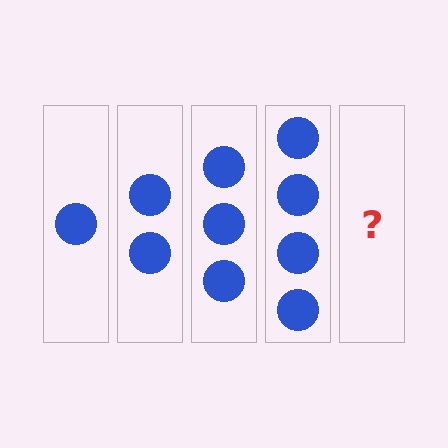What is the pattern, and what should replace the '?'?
The pattern is that each step adds one more circle. The '?' should be 5 circles.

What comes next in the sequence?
The next element should be 5 circles.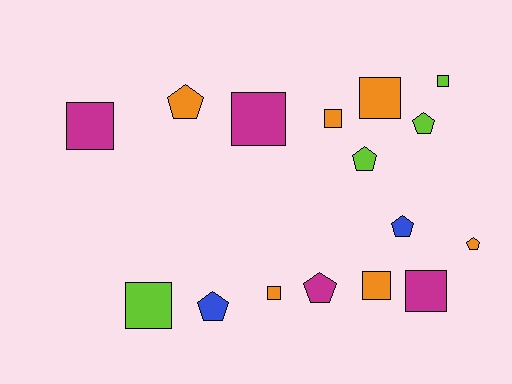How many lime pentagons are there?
There are 2 lime pentagons.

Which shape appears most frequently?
Square, with 9 objects.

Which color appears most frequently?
Orange, with 6 objects.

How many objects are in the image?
There are 16 objects.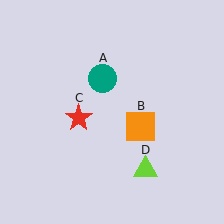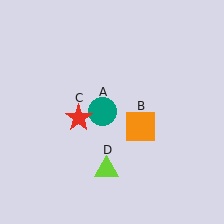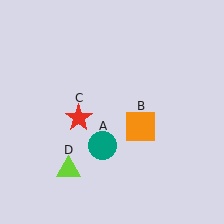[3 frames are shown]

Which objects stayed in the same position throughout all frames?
Orange square (object B) and red star (object C) remained stationary.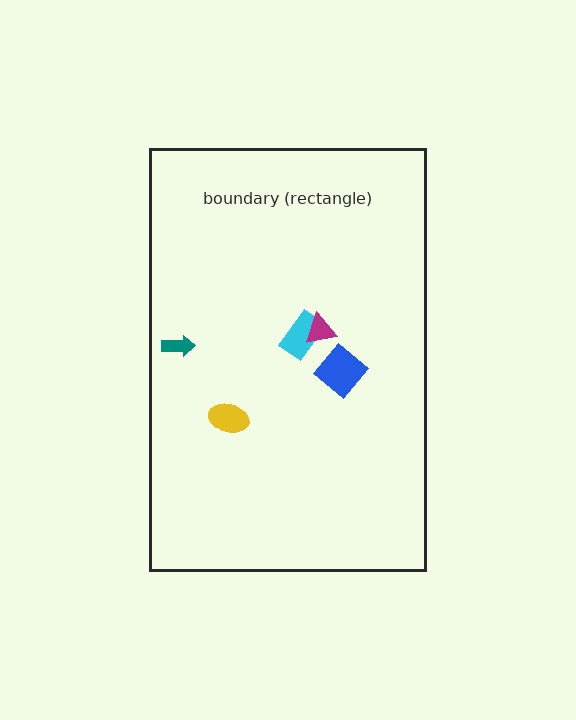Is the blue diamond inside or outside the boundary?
Inside.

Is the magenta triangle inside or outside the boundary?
Inside.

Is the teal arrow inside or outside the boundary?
Inside.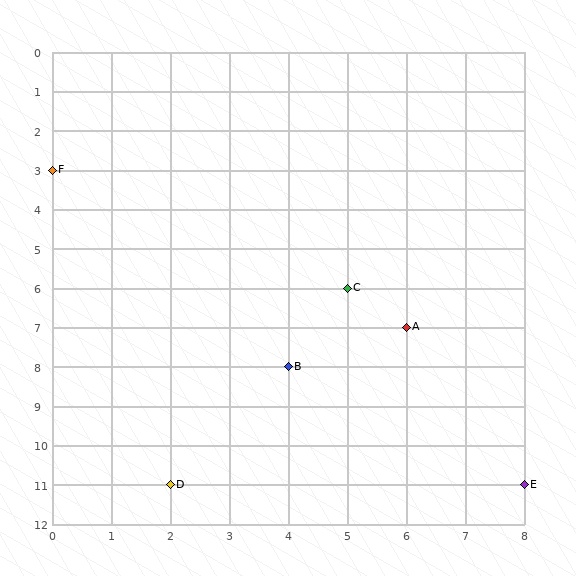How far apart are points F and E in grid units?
Points F and E are 8 columns and 8 rows apart (about 11.3 grid units diagonally).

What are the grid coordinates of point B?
Point B is at grid coordinates (4, 8).